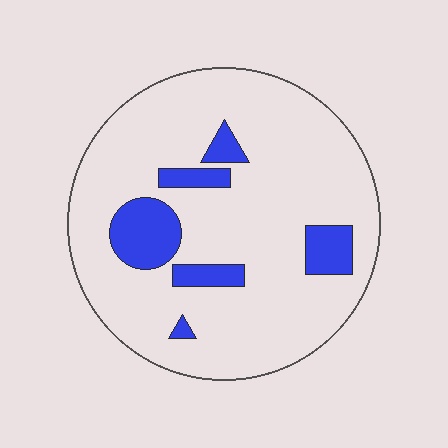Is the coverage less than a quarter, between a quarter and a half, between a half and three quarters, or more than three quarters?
Less than a quarter.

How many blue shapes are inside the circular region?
6.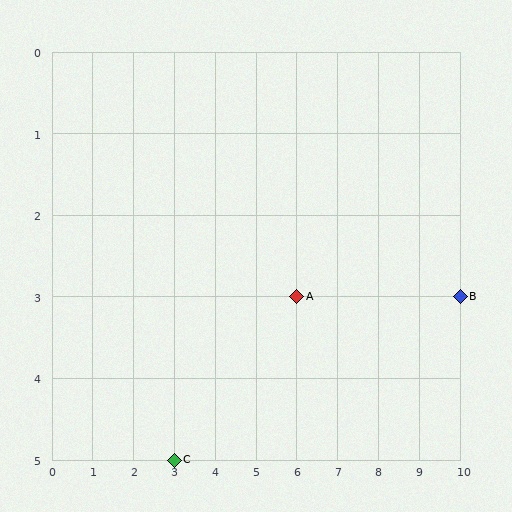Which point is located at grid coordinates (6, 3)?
Point A is at (6, 3).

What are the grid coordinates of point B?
Point B is at grid coordinates (10, 3).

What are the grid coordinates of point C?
Point C is at grid coordinates (3, 5).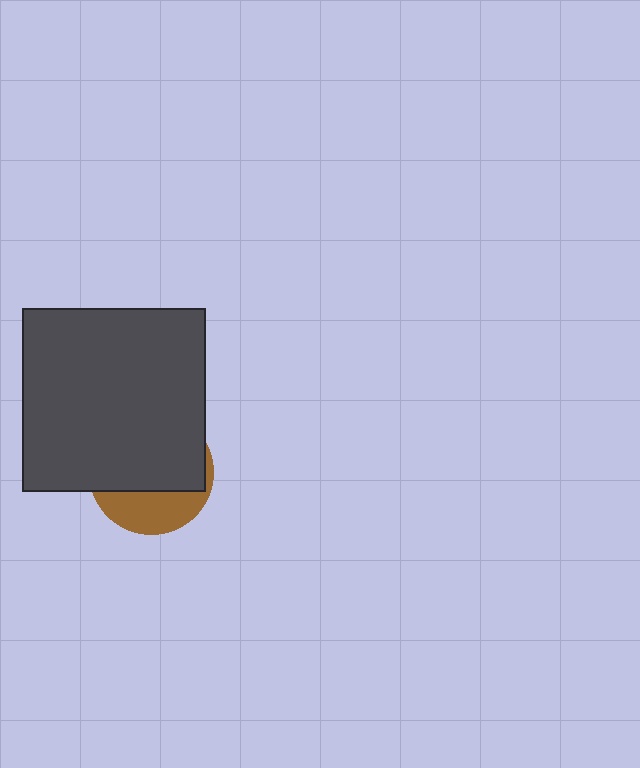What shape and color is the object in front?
The object in front is a dark gray square.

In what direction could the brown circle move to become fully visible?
The brown circle could move down. That would shift it out from behind the dark gray square entirely.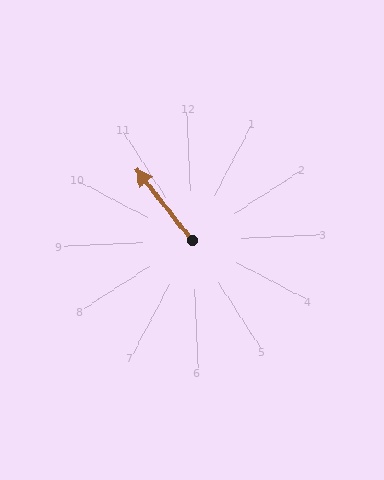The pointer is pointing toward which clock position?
Roughly 11 o'clock.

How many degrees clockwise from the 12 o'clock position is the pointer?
Approximately 324 degrees.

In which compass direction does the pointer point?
Northwest.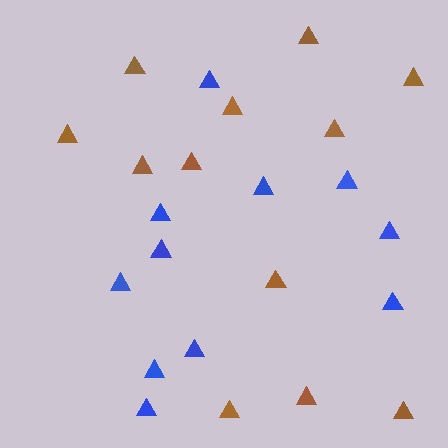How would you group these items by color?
There are 2 groups: one group of brown triangles (12) and one group of blue triangles (11).